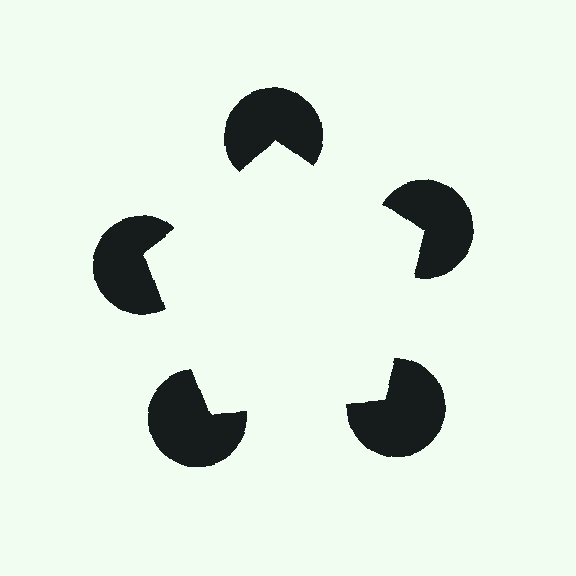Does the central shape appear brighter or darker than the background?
It typically appears slightly brighter than the background, even though no actual brightness change is drawn.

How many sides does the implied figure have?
5 sides.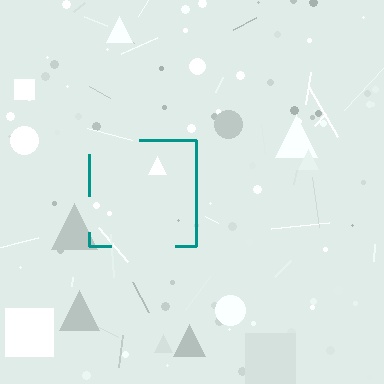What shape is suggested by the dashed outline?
The dashed outline suggests a square.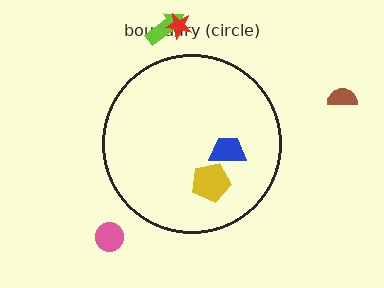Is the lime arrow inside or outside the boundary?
Outside.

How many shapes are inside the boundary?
2 inside, 4 outside.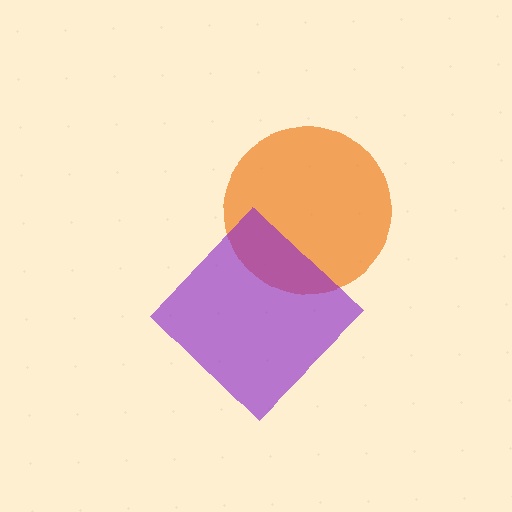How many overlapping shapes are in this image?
There are 2 overlapping shapes in the image.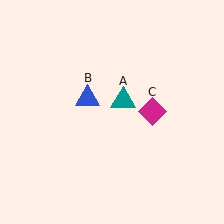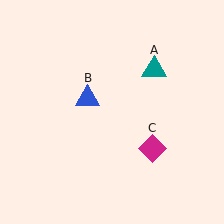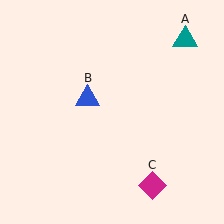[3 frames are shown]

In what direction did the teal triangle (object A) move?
The teal triangle (object A) moved up and to the right.